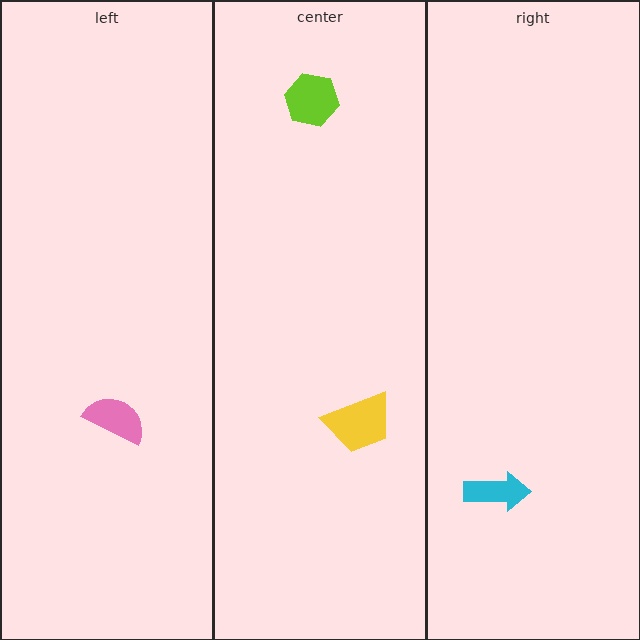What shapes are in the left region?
The pink semicircle.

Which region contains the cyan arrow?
The right region.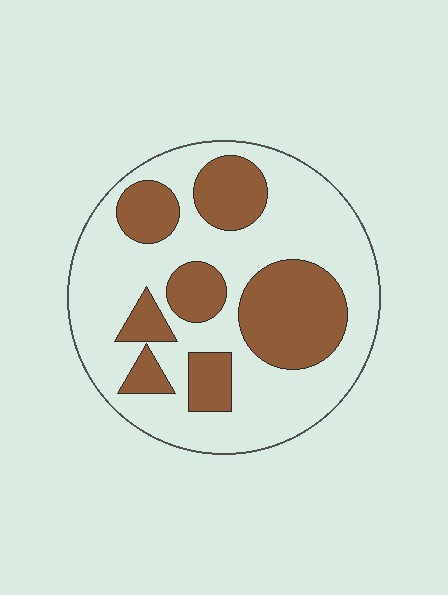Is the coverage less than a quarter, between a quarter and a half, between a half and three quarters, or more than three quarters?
Between a quarter and a half.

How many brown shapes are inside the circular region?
7.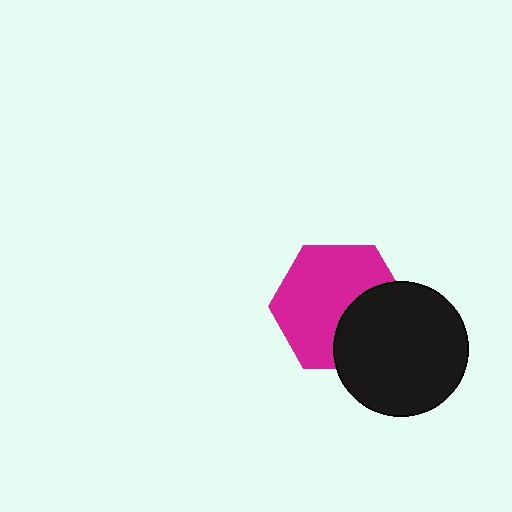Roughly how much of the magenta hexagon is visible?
Most of it is visible (roughly 66%).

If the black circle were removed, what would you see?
You would see the complete magenta hexagon.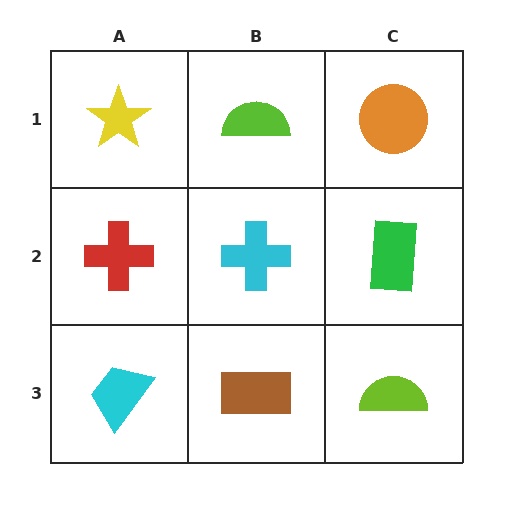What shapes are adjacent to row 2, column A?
A yellow star (row 1, column A), a cyan trapezoid (row 3, column A), a cyan cross (row 2, column B).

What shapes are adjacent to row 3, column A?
A red cross (row 2, column A), a brown rectangle (row 3, column B).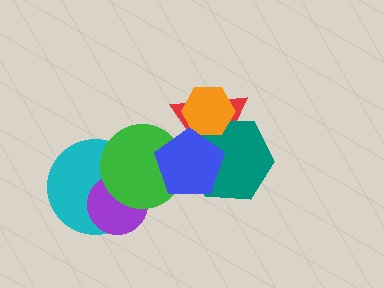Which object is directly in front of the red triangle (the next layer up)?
The teal hexagon is directly in front of the red triangle.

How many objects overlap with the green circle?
3 objects overlap with the green circle.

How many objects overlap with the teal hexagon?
3 objects overlap with the teal hexagon.